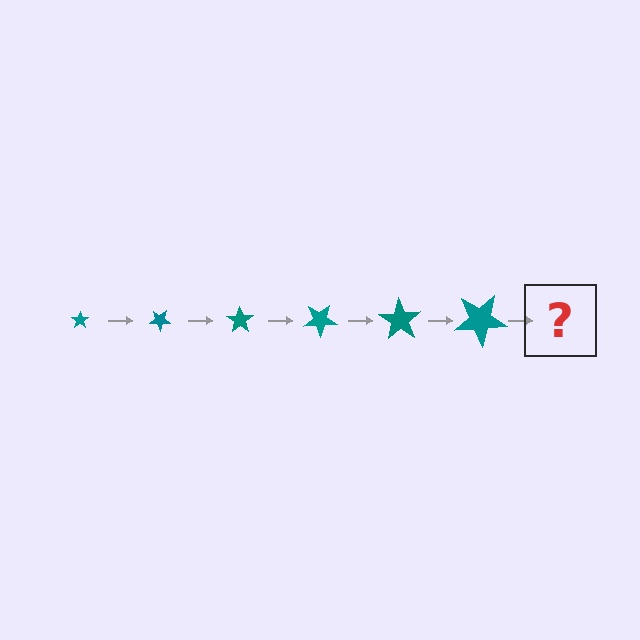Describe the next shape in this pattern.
It should be a star, larger than the previous one and rotated 210 degrees from the start.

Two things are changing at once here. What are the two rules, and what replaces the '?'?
The two rules are that the star grows larger each step and it rotates 35 degrees each step. The '?' should be a star, larger than the previous one and rotated 210 degrees from the start.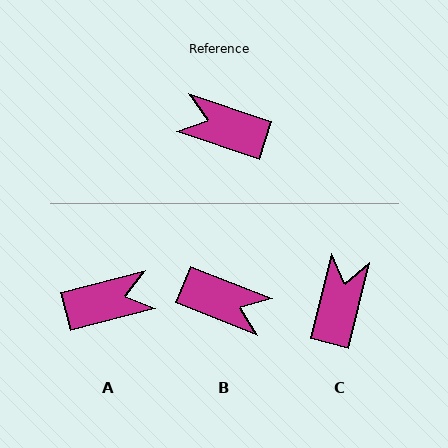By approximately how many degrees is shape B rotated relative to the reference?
Approximately 177 degrees counter-clockwise.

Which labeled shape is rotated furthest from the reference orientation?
B, about 177 degrees away.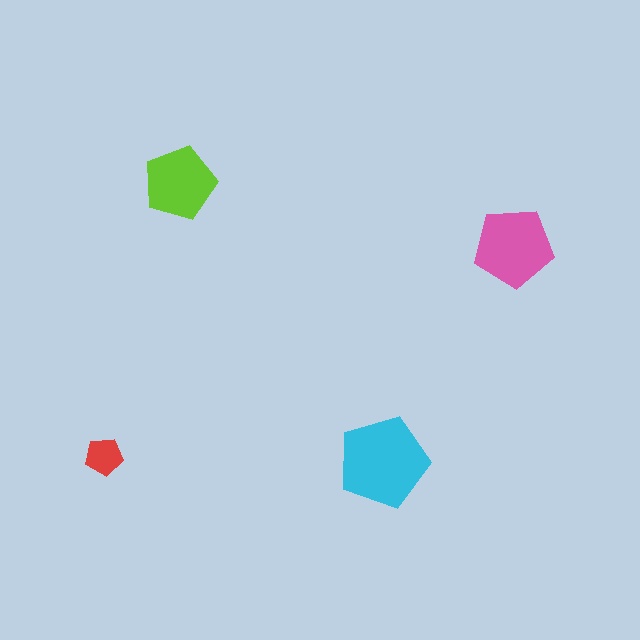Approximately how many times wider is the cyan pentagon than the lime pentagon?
About 1.5 times wider.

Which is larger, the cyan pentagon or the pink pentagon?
The cyan one.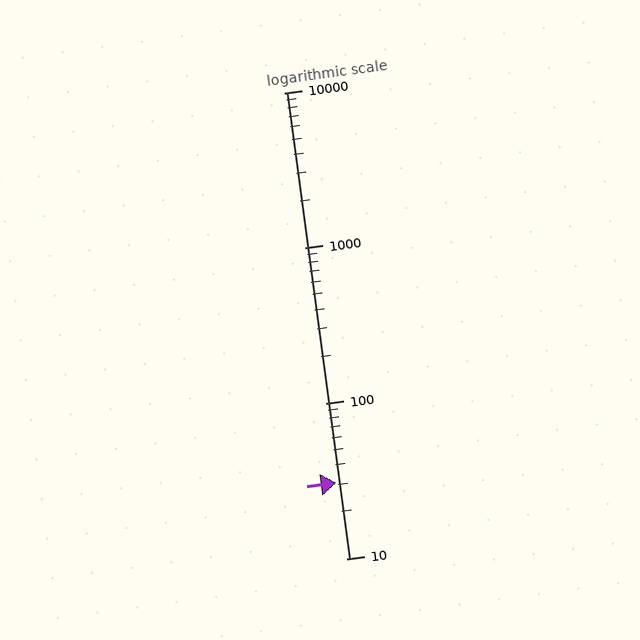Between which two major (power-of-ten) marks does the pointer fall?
The pointer is between 10 and 100.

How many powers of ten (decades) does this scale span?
The scale spans 3 decades, from 10 to 10000.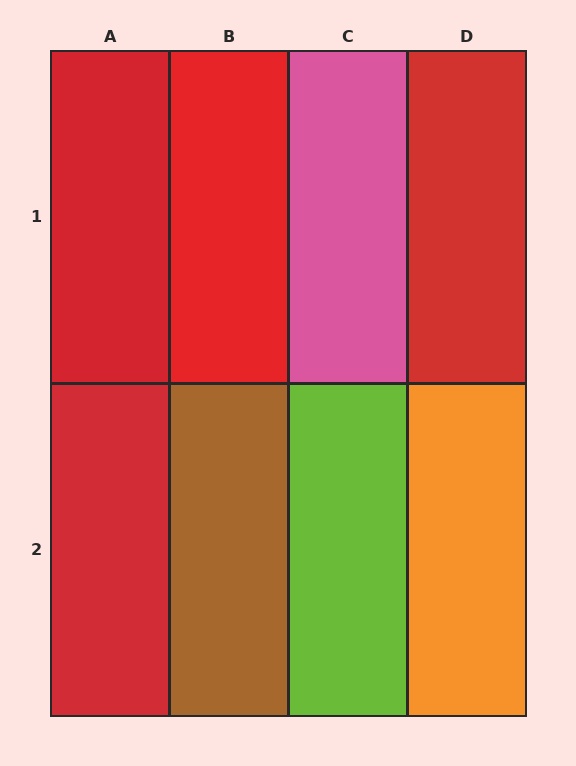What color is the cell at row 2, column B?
Brown.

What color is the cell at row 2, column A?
Red.